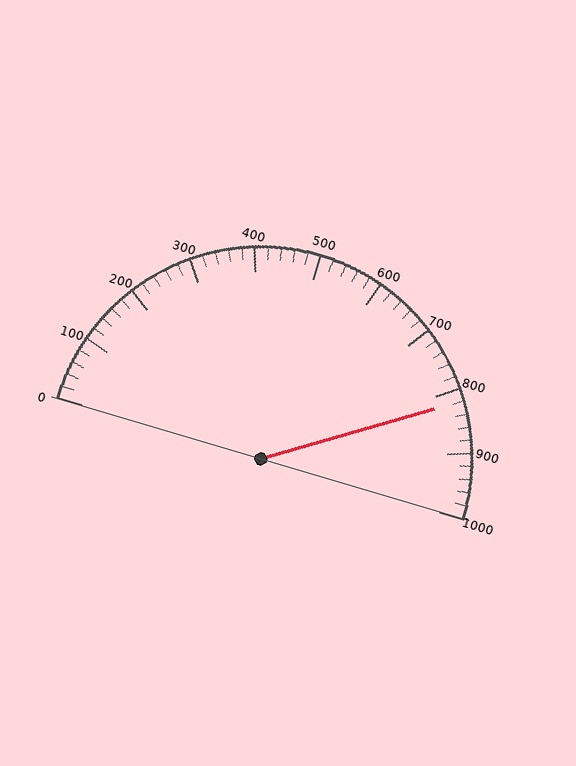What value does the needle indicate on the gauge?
The needle indicates approximately 820.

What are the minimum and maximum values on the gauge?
The gauge ranges from 0 to 1000.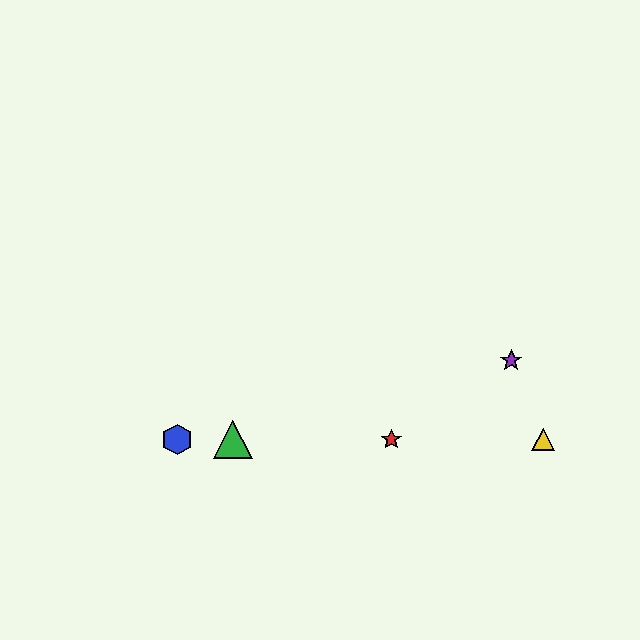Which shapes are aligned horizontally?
The red star, the blue hexagon, the green triangle, the yellow triangle are aligned horizontally.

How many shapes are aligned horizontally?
4 shapes (the red star, the blue hexagon, the green triangle, the yellow triangle) are aligned horizontally.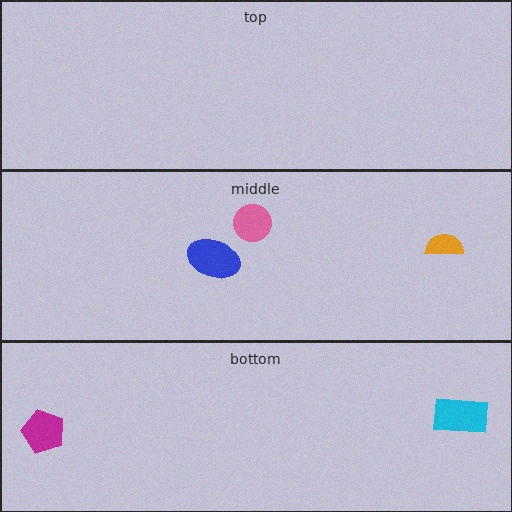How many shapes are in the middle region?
3.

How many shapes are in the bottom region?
2.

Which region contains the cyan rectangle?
The bottom region.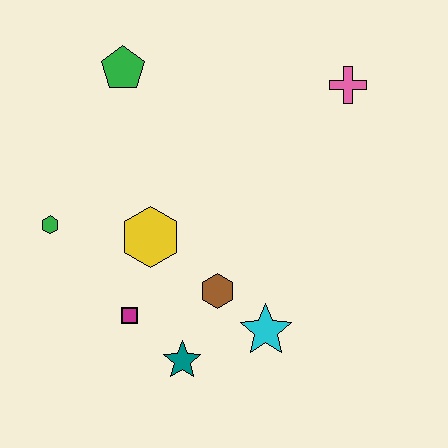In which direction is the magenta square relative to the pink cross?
The magenta square is below the pink cross.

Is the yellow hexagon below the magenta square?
No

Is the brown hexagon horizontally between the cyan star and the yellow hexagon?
Yes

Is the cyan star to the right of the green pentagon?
Yes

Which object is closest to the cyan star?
The brown hexagon is closest to the cyan star.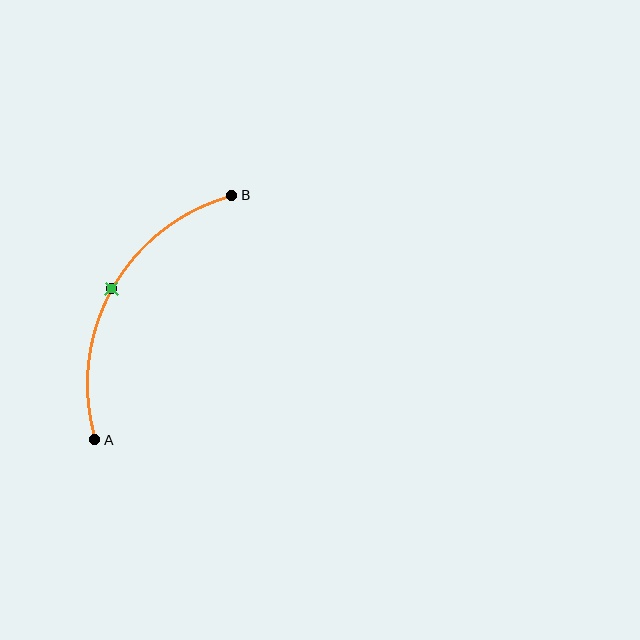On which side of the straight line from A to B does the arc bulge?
The arc bulges to the left of the straight line connecting A and B.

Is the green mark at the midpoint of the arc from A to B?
Yes. The green mark lies on the arc at equal arc-length from both A and B — it is the arc midpoint.